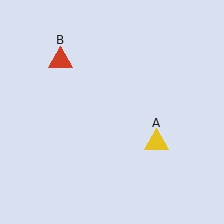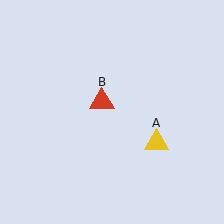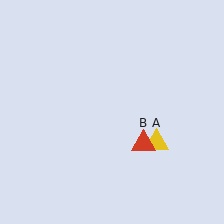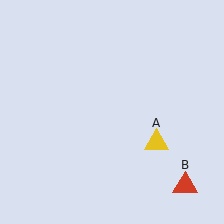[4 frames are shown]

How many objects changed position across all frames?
1 object changed position: red triangle (object B).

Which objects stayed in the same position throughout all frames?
Yellow triangle (object A) remained stationary.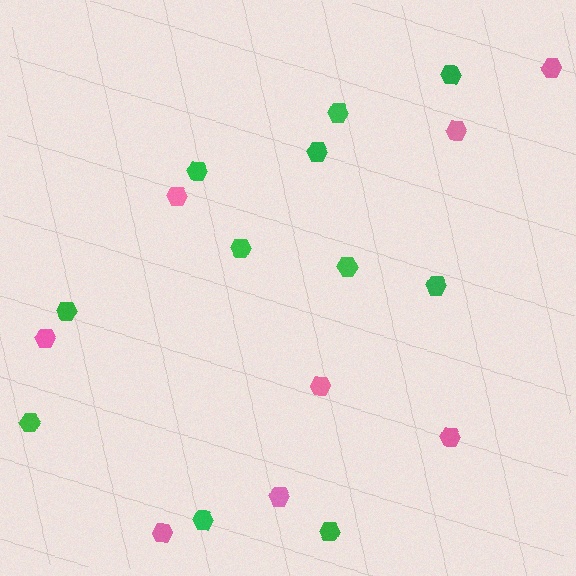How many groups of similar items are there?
There are 2 groups: one group of green hexagons (11) and one group of pink hexagons (8).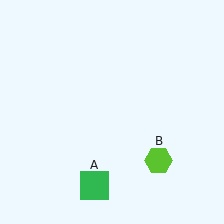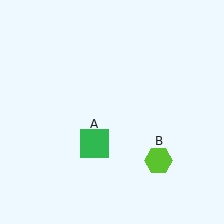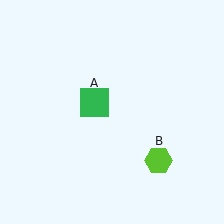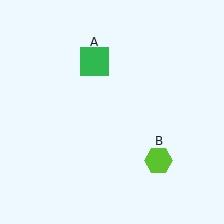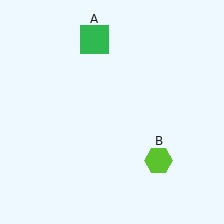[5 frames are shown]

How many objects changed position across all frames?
1 object changed position: green square (object A).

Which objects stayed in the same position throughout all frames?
Lime hexagon (object B) remained stationary.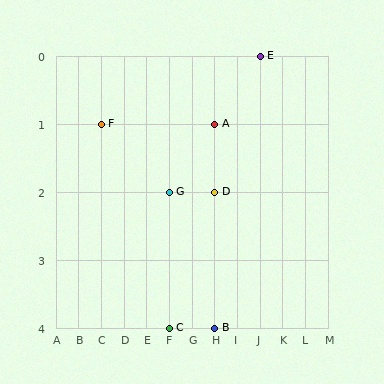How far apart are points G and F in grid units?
Points G and F are 3 columns and 1 row apart (about 3.2 grid units diagonally).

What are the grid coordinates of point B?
Point B is at grid coordinates (H, 4).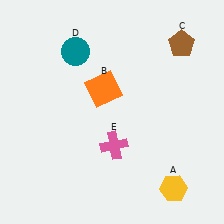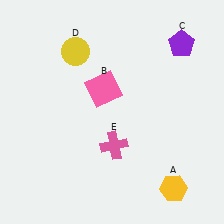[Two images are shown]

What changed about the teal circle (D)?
In Image 1, D is teal. In Image 2, it changed to yellow.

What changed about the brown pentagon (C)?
In Image 1, C is brown. In Image 2, it changed to purple.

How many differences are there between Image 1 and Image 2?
There are 3 differences between the two images.